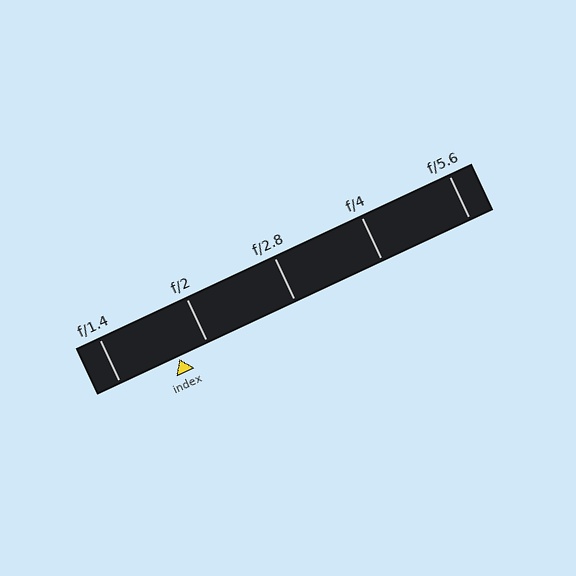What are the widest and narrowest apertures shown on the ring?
The widest aperture shown is f/1.4 and the narrowest is f/5.6.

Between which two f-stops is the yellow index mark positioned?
The index mark is between f/1.4 and f/2.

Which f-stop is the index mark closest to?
The index mark is closest to f/2.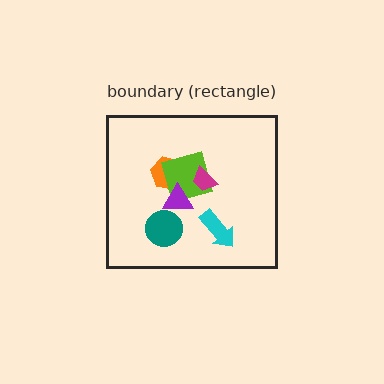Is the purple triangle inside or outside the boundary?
Inside.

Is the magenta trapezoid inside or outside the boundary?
Inside.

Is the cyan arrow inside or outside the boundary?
Inside.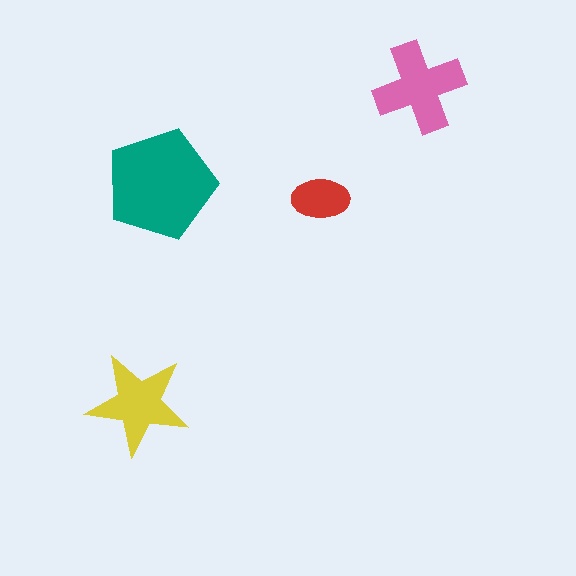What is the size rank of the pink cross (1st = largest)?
2nd.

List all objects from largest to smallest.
The teal pentagon, the pink cross, the yellow star, the red ellipse.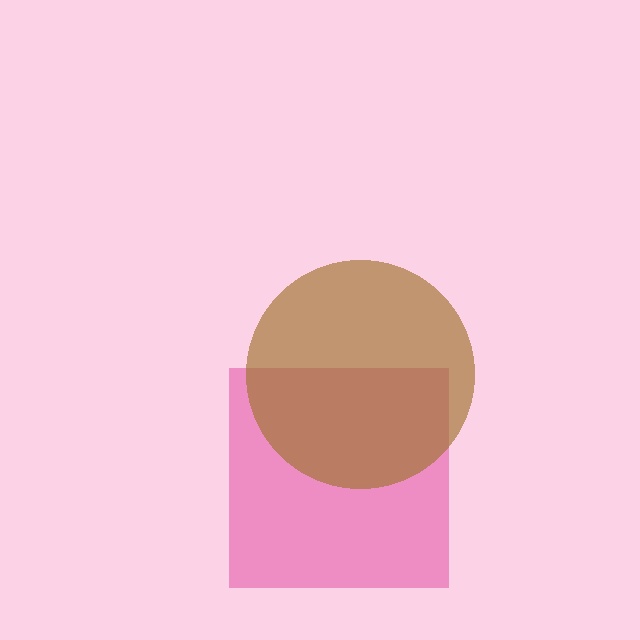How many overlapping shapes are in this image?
There are 2 overlapping shapes in the image.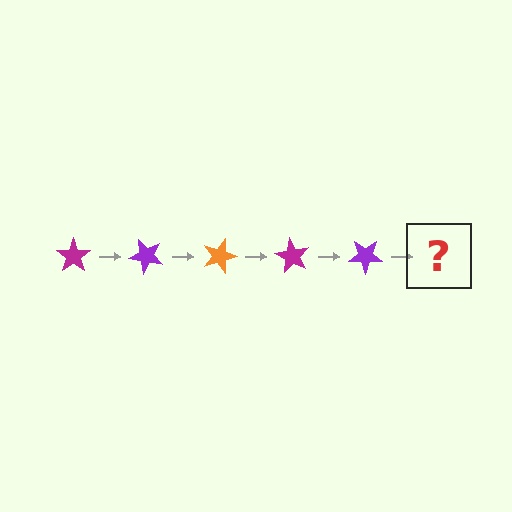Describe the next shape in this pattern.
It should be an orange star, rotated 225 degrees from the start.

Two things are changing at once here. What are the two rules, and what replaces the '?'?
The two rules are that it rotates 45 degrees each step and the color cycles through magenta, purple, and orange. The '?' should be an orange star, rotated 225 degrees from the start.